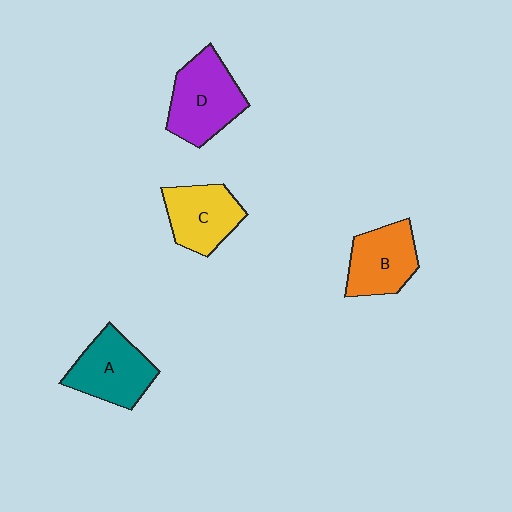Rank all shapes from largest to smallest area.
From largest to smallest: D (purple), A (teal), B (orange), C (yellow).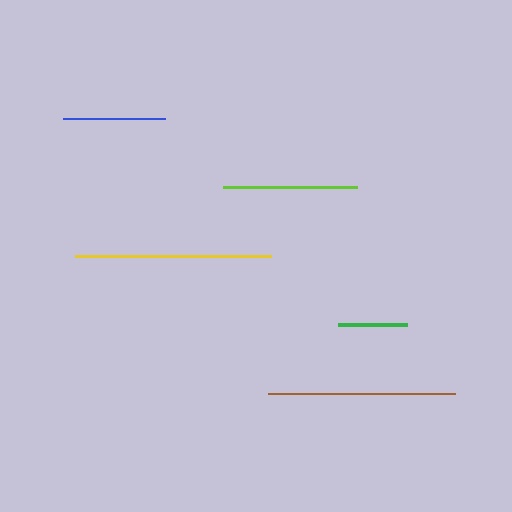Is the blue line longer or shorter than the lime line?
The lime line is longer than the blue line.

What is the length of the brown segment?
The brown segment is approximately 187 pixels long.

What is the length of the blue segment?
The blue segment is approximately 102 pixels long.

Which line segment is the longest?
The yellow line is the longest at approximately 197 pixels.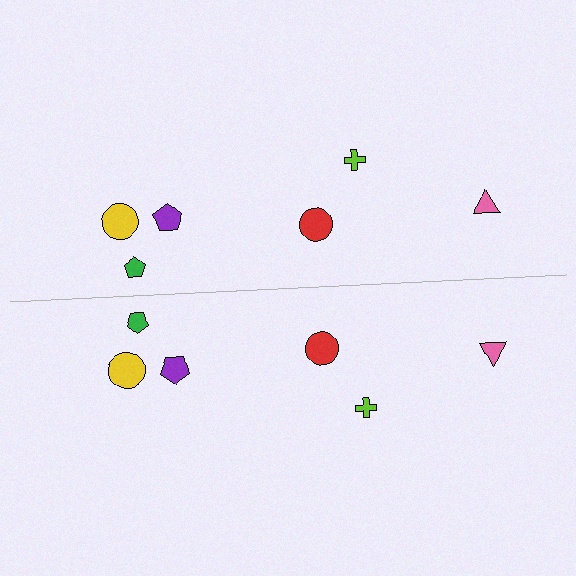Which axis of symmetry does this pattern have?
The pattern has a horizontal axis of symmetry running through the center of the image.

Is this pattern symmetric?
Yes, this pattern has bilateral (reflection) symmetry.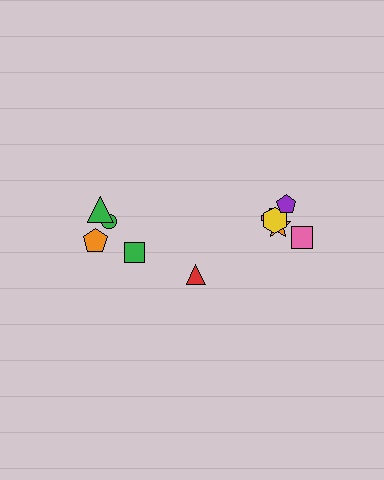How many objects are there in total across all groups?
There are 10 objects.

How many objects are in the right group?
There are 6 objects.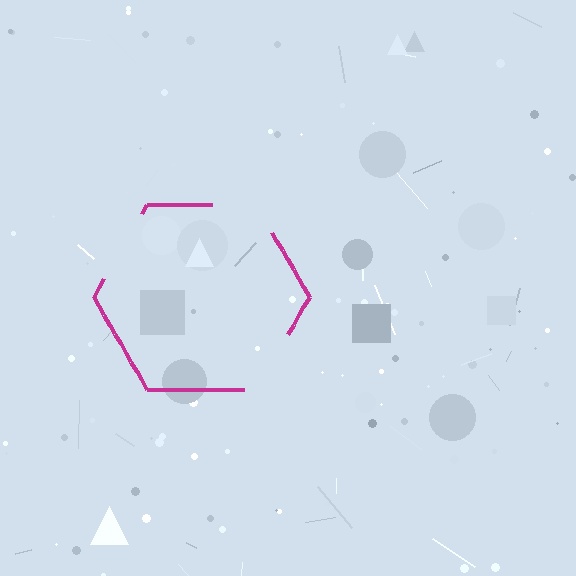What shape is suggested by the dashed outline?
The dashed outline suggests a hexagon.